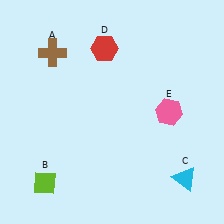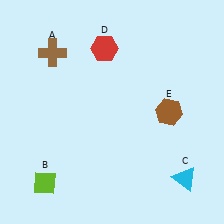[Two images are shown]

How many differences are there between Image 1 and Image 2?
There is 1 difference between the two images.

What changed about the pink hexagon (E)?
In Image 1, E is pink. In Image 2, it changed to brown.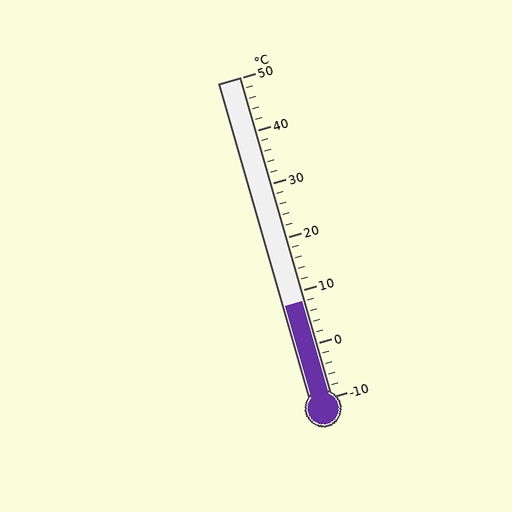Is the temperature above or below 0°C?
The temperature is above 0°C.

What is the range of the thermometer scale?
The thermometer scale ranges from -10°C to 50°C.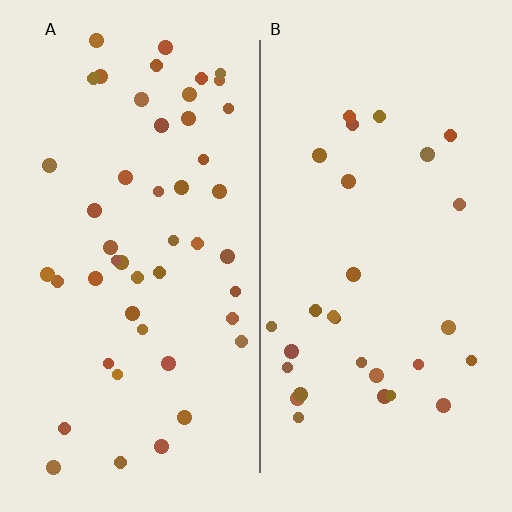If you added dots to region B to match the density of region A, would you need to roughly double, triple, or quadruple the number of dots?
Approximately double.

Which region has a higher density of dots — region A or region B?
A (the left).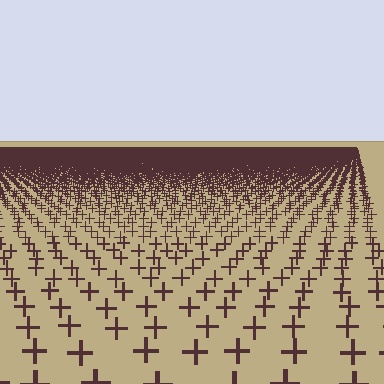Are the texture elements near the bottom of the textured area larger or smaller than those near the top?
Larger. Near the bottom, elements are closer to the viewer and appear at a bigger on-screen size.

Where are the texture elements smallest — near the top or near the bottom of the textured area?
Near the top.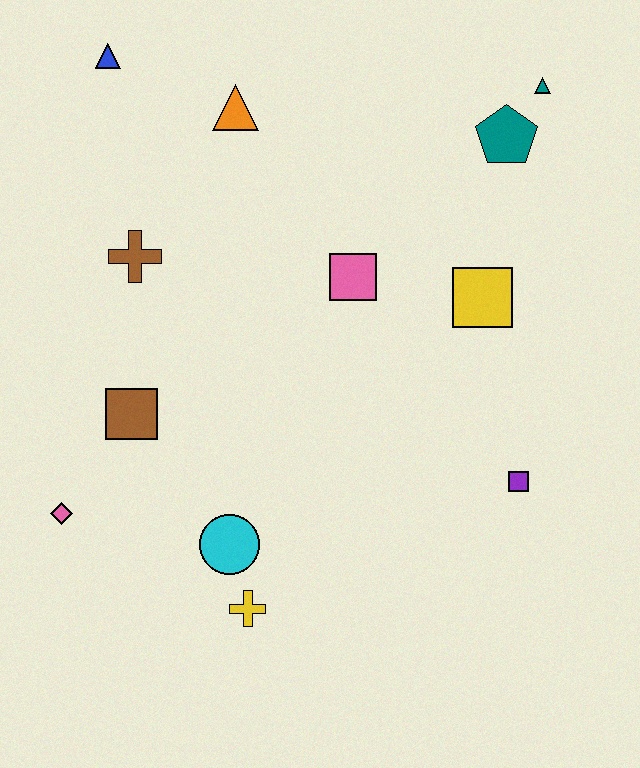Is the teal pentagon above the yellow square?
Yes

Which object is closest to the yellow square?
The pink square is closest to the yellow square.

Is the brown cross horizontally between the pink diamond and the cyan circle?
Yes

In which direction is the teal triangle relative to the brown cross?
The teal triangle is to the right of the brown cross.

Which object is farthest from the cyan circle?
The teal triangle is farthest from the cyan circle.